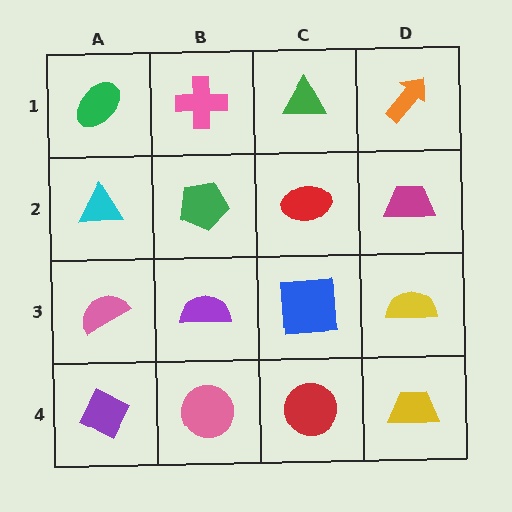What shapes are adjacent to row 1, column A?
A cyan triangle (row 2, column A), a pink cross (row 1, column B).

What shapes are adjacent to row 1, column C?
A red ellipse (row 2, column C), a pink cross (row 1, column B), an orange arrow (row 1, column D).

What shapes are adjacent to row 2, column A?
A green ellipse (row 1, column A), a pink semicircle (row 3, column A), a green pentagon (row 2, column B).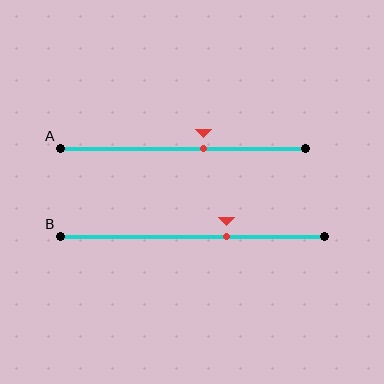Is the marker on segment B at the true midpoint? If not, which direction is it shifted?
No, the marker on segment B is shifted to the right by about 13% of the segment length.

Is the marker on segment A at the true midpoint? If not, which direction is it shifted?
No, the marker on segment A is shifted to the right by about 8% of the segment length.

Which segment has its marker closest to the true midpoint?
Segment A has its marker closest to the true midpoint.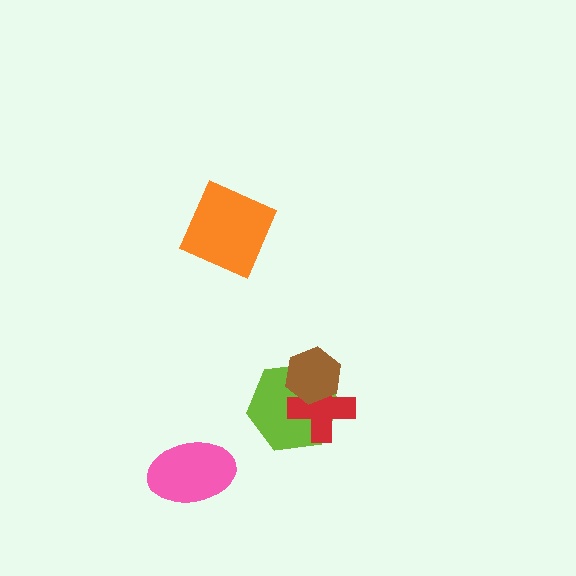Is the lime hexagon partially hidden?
Yes, it is partially covered by another shape.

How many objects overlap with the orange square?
0 objects overlap with the orange square.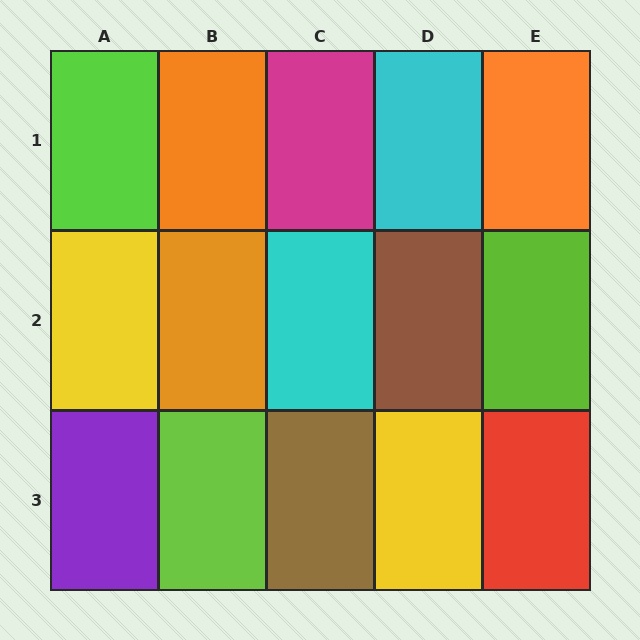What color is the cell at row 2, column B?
Orange.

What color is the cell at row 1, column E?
Orange.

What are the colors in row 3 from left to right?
Purple, lime, brown, yellow, red.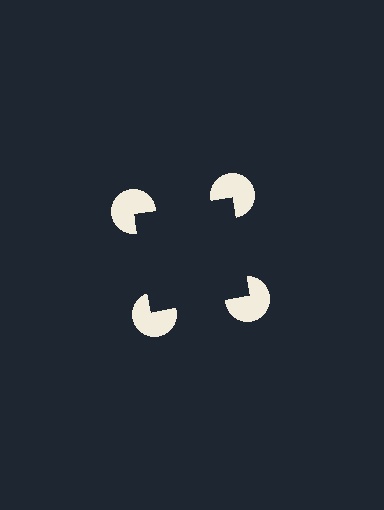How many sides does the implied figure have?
4 sides.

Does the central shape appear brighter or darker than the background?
It typically appears slightly darker than the background, even though no actual brightness change is drawn.